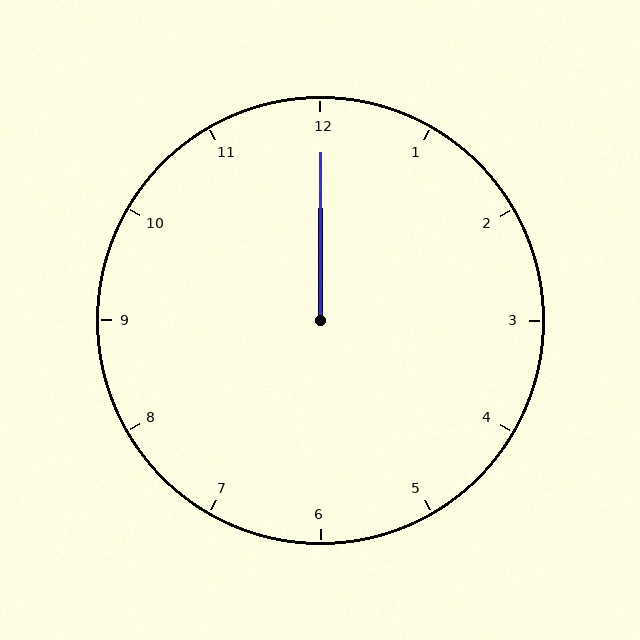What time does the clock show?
12:00.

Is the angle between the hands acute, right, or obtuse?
It is acute.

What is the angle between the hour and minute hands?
Approximately 0 degrees.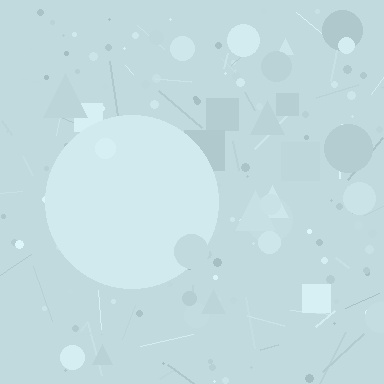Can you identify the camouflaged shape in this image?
The camouflaged shape is a circle.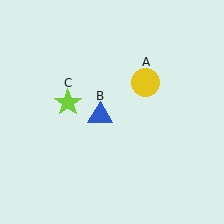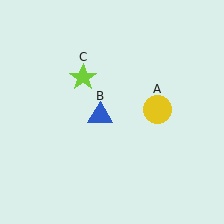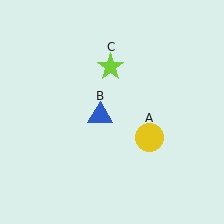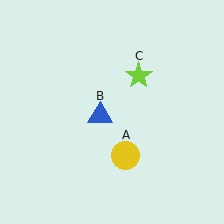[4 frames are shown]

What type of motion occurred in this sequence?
The yellow circle (object A), lime star (object C) rotated clockwise around the center of the scene.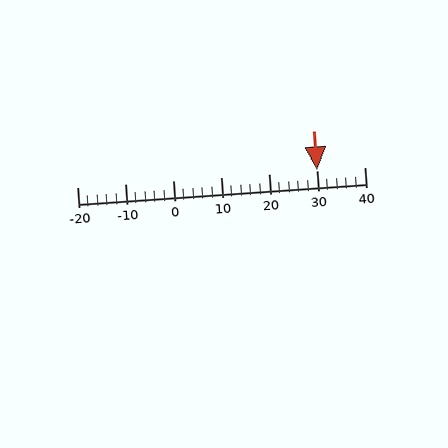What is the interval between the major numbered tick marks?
The major tick marks are spaced 10 units apart.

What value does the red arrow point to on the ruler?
The red arrow points to approximately 30.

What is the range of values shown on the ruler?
The ruler shows values from -20 to 40.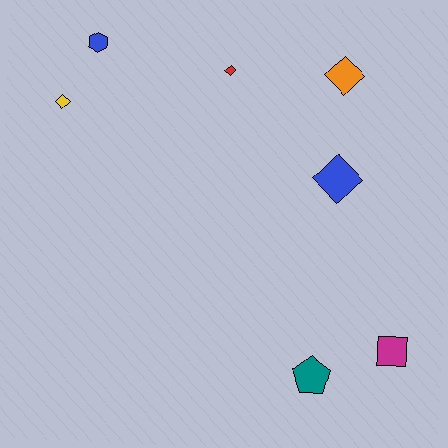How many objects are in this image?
There are 7 objects.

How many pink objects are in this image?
There are no pink objects.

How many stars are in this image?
There are no stars.